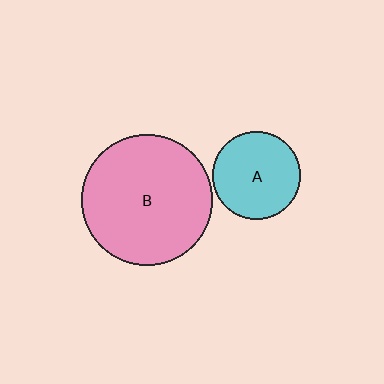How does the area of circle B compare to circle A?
Approximately 2.2 times.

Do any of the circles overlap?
No, none of the circles overlap.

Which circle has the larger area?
Circle B (pink).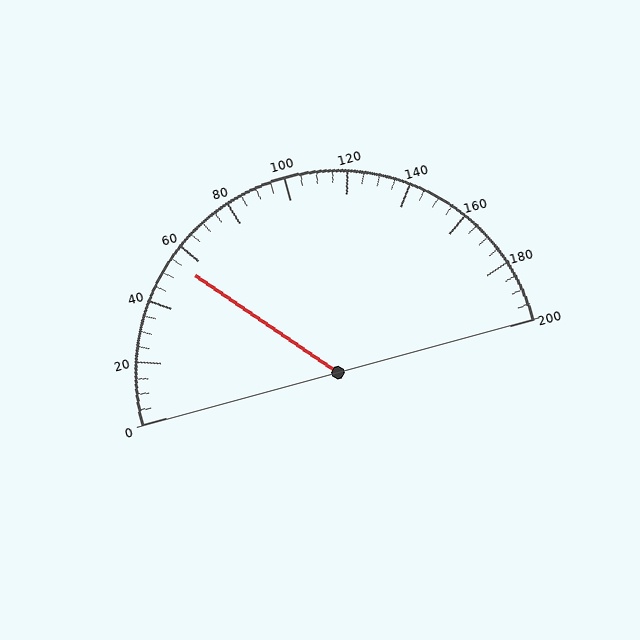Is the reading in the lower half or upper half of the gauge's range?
The reading is in the lower half of the range (0 to 200).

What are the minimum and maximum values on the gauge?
The gauge ranges from 0 to 200.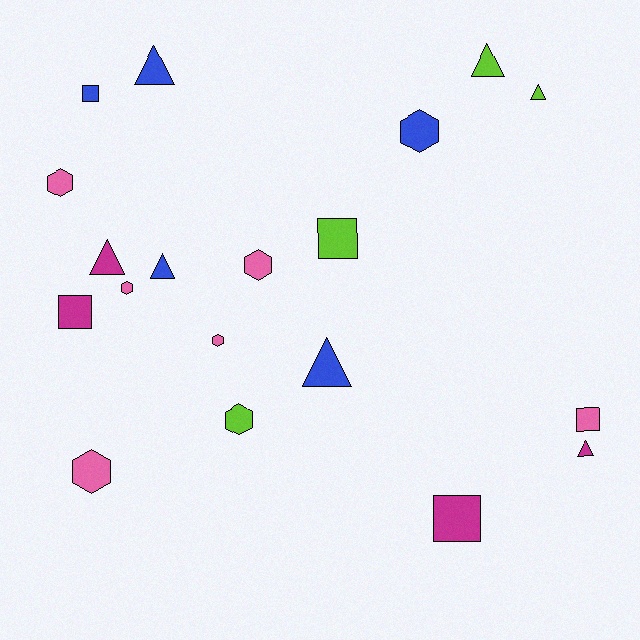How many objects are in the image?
There are 19 objects.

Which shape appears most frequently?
Hexagon, with 7 objects.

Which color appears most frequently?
Pink, with 6 objects.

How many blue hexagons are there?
There is 1 blue hexagon.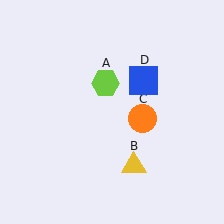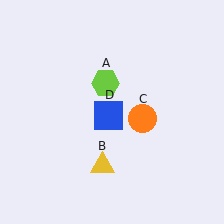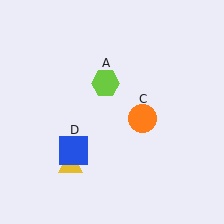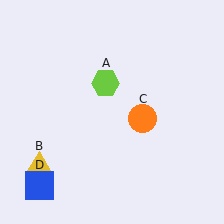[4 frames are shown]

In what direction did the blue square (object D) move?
The blue square (object D) moved down and to the left.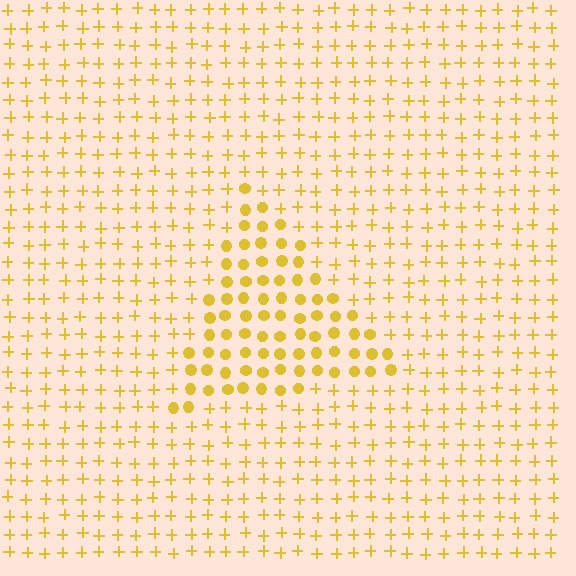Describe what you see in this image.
The image is filled with small yellow elements arranged in a uniform grid. A triangle-shaped region contains circles, while the surrounding area contains plus signs. The boundary is defined purely by the change in element shape.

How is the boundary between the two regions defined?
The boundary is defined by a change in element shape: circles inside vs. plus signs outside. All elements share the same color and spacing.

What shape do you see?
I see a triangle.